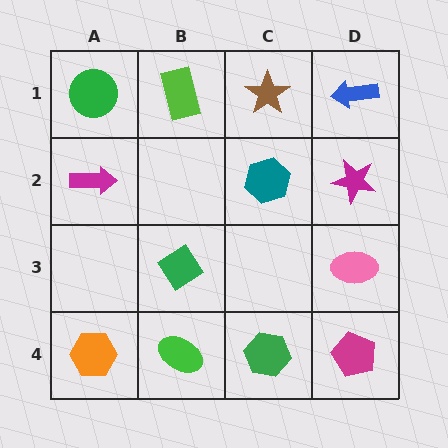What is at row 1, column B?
A lime rectangle.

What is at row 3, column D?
A pink ellipse.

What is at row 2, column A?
A magenta arrow.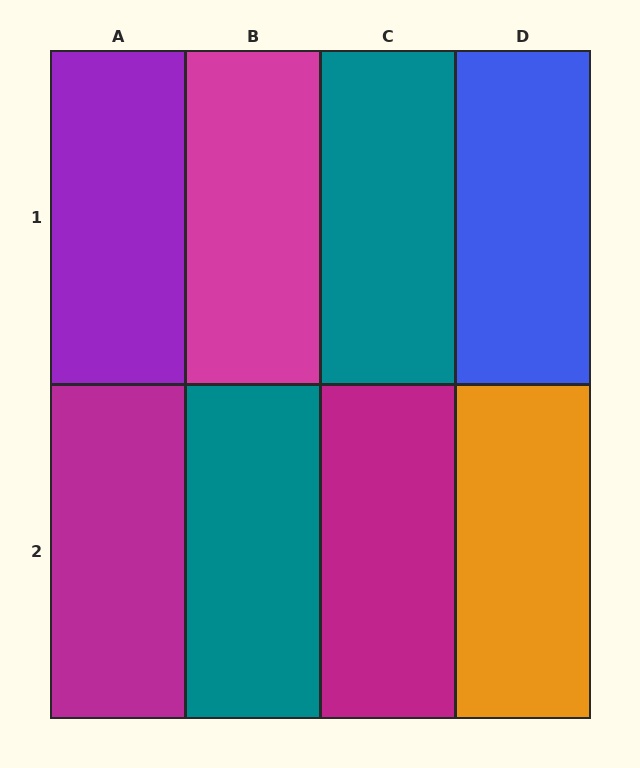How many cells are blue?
1 cell is blue.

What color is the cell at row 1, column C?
Teal.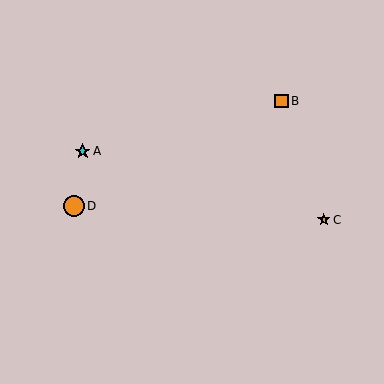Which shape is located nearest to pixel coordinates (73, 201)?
The orange circle (labeled D) at (74, 206) is nearest to that location.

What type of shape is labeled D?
Shape D is an orange circle.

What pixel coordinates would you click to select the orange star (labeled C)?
Click at (324, 220) to select the orange star C.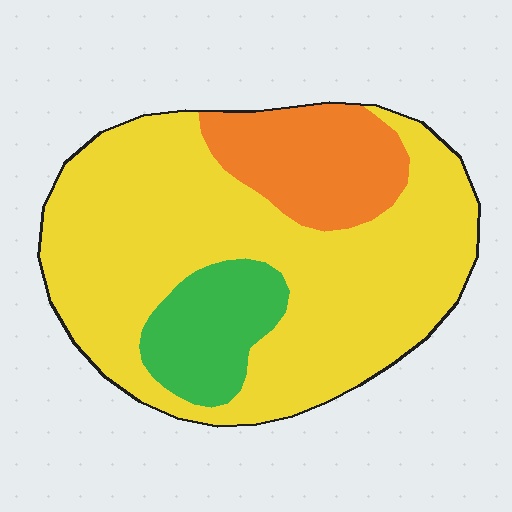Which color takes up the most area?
Yellow, at roughly 70%.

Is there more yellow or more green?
Yellow.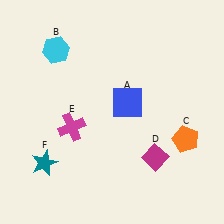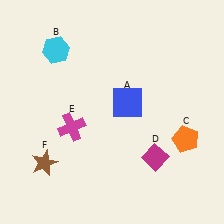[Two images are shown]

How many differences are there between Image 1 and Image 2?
There is 1 difference between the two images.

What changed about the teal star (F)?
In Image 1, F is teal. In Image 2, it changed to brown.